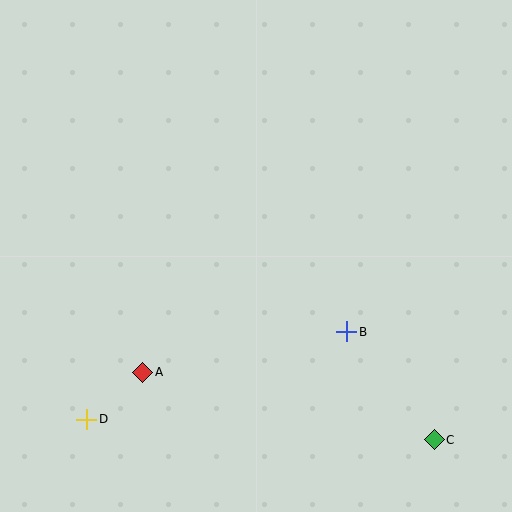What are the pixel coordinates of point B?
Point B is at (347, 332).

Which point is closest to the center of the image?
Point B at (347, 332) is closest to the center.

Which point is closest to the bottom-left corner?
Point D is closest to the bottom-left corner.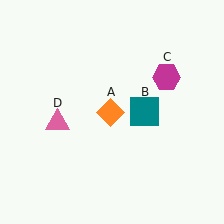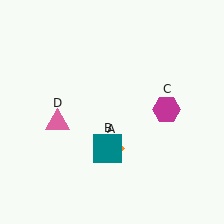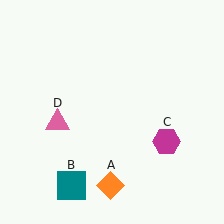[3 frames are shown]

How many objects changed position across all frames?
3 objects changed position: orange diamond (object A), teal square (object B), magenta hexagon (object C).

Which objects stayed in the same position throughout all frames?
Pink triangle (object D) remained stationary.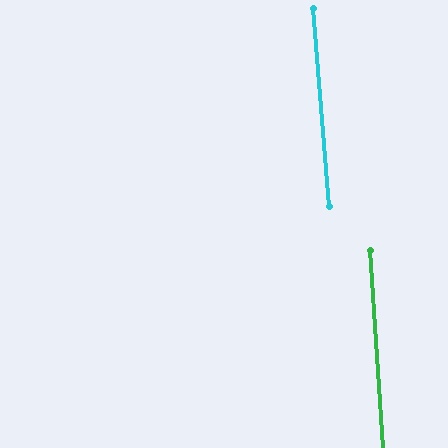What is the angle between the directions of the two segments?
Approximately 1 degree.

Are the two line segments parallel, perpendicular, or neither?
Parallel — their directions differ by only 0.7°.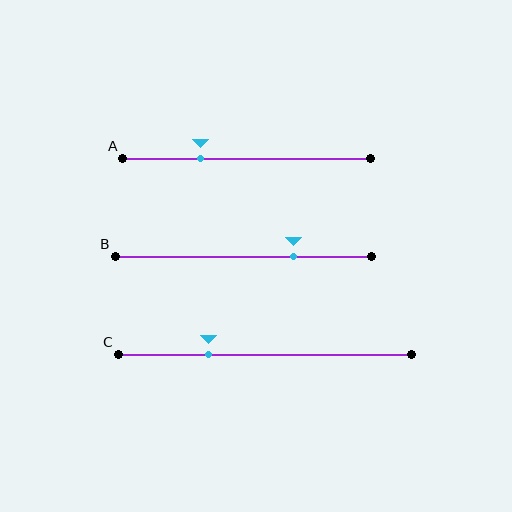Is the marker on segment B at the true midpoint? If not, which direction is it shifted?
No, the marker on segment B is shifted to the right by about 20% of the segment length.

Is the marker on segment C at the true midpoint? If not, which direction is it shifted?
No, the marker on segment C is shifted to the left by about 19% of the segment length.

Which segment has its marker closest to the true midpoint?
Segment A has its marker closest to the true midpoint.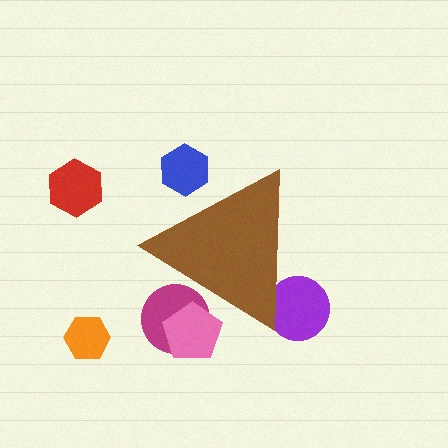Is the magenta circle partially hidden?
Yes, the magenta circle is partially hidden behind the brown triangle.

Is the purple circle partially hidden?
Yes, the purple circle is partially hidden behind the brown triangle.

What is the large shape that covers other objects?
A brown triangle.